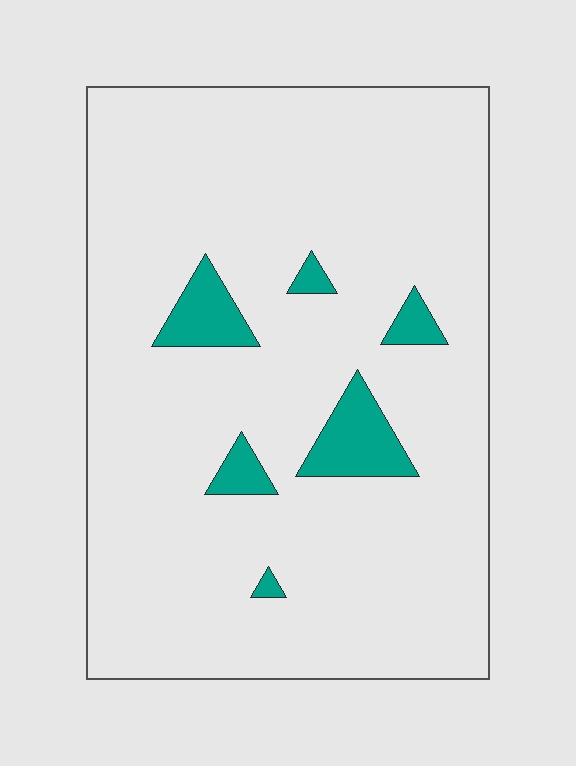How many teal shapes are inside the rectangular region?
6.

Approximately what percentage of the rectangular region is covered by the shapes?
Approximately 10%.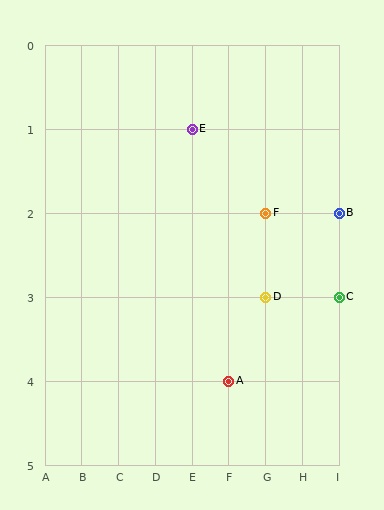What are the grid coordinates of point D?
Point D is at grid coordinates (G, 3).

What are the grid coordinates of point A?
Point A is at grid coordinates (F, 4).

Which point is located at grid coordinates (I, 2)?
Point B is at (I, 2).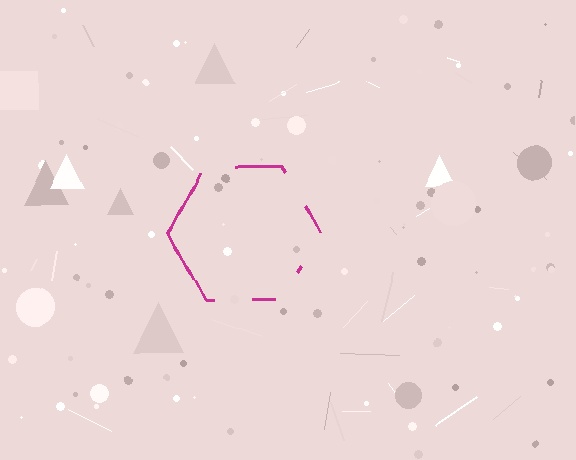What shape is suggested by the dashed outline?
The dashed outline suggests a hexagon.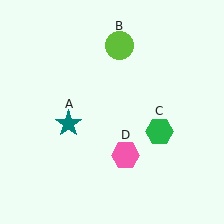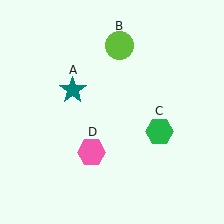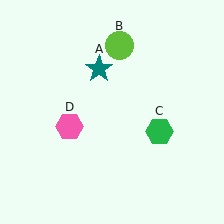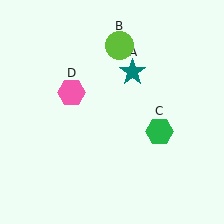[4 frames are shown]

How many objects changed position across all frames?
2 objects changed position: teal star (object A), pink hexagon (object D).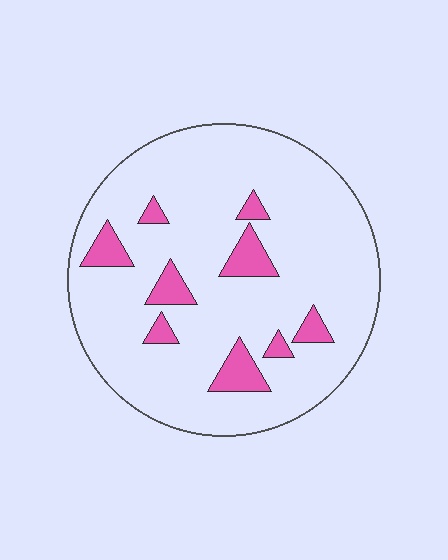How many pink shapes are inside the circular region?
9.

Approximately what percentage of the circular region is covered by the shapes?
Approximately 10%.